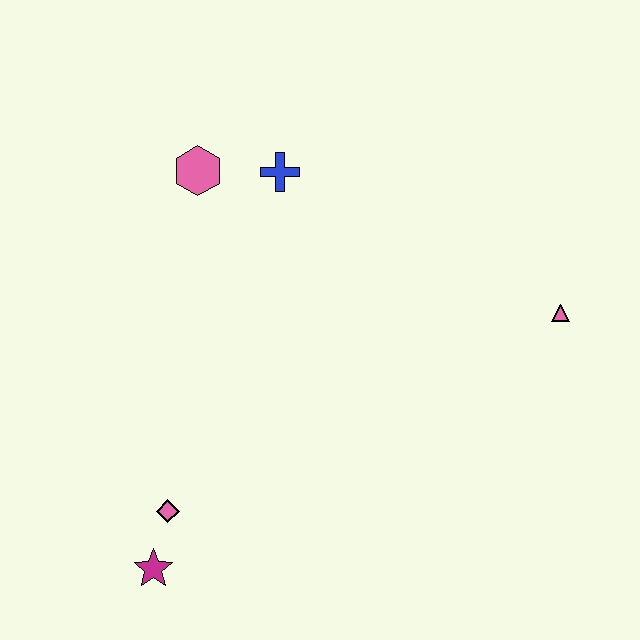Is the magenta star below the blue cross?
Yes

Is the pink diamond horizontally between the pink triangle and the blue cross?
No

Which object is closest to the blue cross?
The pink hexagon is closest to the blue cross.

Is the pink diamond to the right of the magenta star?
Yes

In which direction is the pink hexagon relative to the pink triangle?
The pink hexagon is to the left of the pink triangle.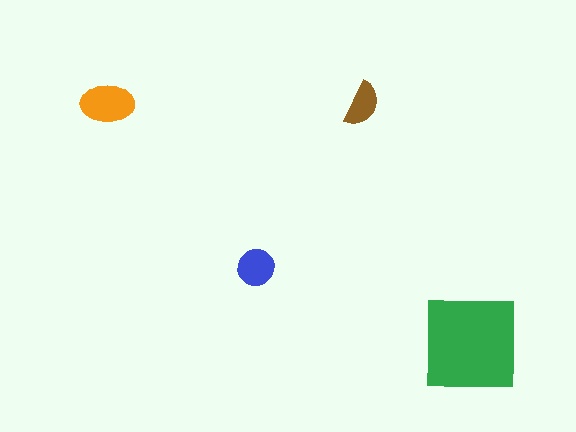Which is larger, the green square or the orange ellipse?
The green square.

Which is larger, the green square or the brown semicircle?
The green square.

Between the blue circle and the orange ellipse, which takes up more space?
The orange ellipse.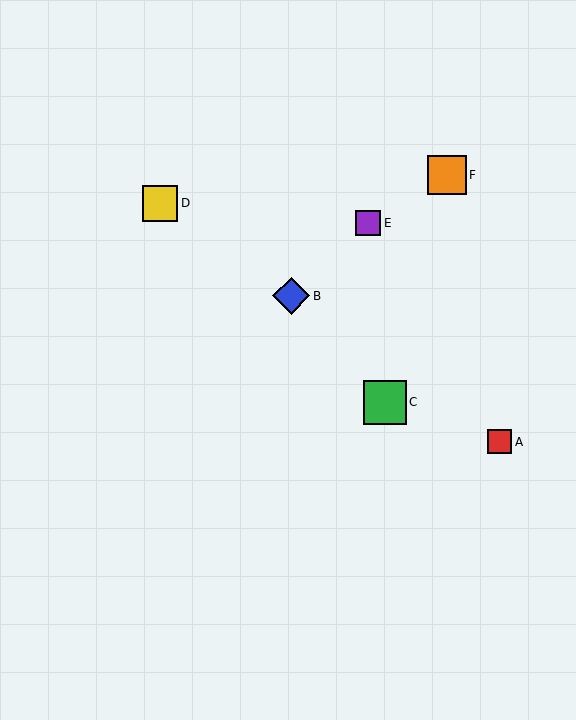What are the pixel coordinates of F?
Object F is at (447, 175).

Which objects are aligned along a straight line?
Objects A, B, D are aligned along a straight line.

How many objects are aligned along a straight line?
3 objects (A, B, D) are aligned along a straight line.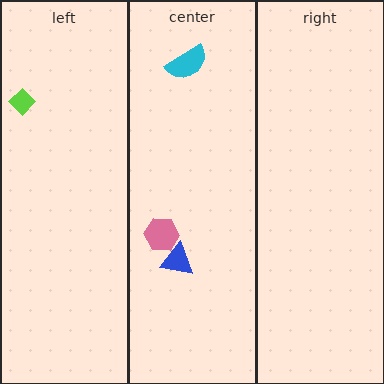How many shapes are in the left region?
1.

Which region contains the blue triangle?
The center region.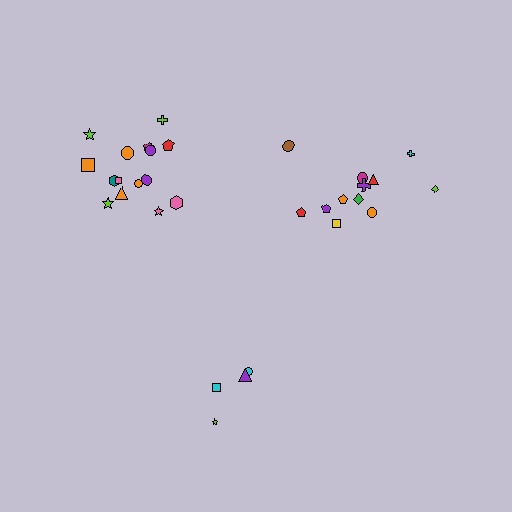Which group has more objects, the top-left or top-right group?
The top-left group.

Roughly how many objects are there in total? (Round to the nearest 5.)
Roughly 30 objects in total.